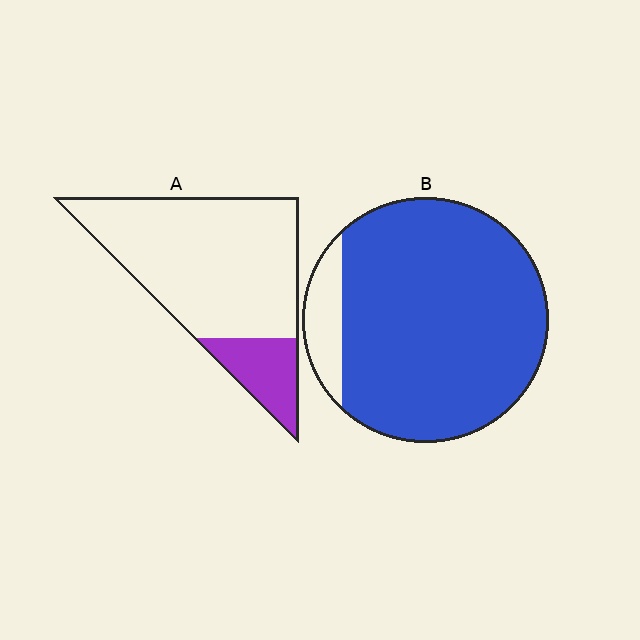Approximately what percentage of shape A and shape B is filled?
A is approximately 20% and B is approximately 90%.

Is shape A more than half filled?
No.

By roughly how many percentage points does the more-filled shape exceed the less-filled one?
By roughly 70 percentage points (B over A).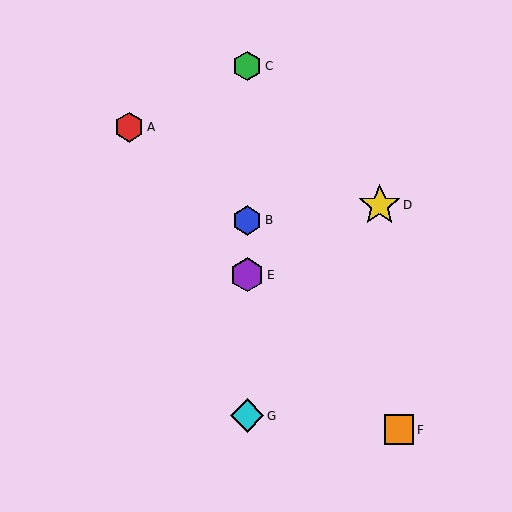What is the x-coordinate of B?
Object B is at x≈247.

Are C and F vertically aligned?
No, C is at x≈247 and F is at x≈399.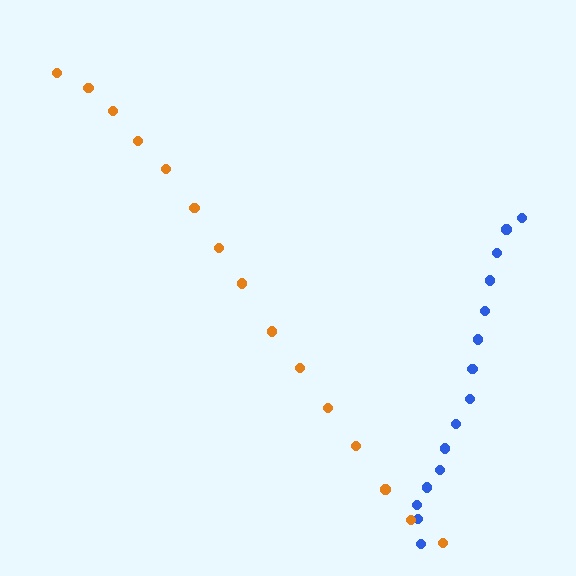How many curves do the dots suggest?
There are 2 distinct paths.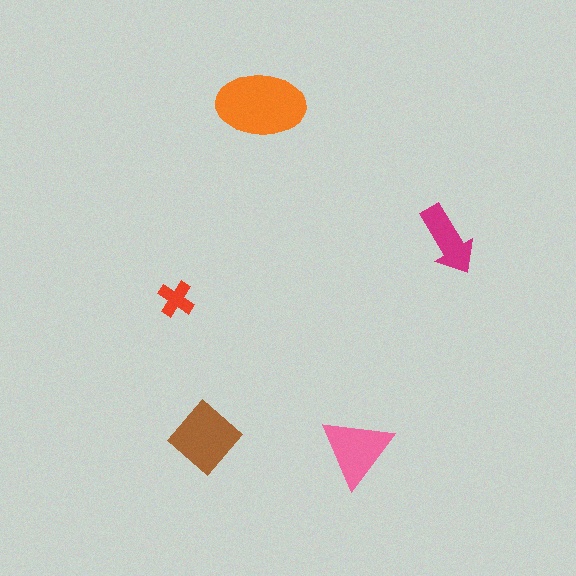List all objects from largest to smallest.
The orange ellipse, the brown diamond, the pink triangle, the magenta arrow, the red cross.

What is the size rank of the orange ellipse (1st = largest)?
1st.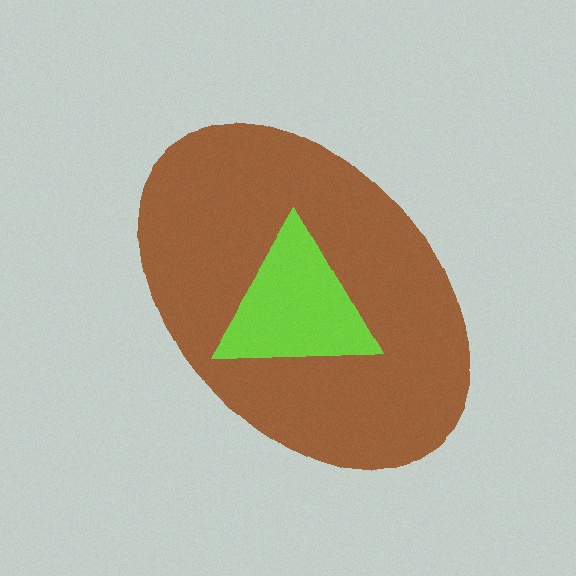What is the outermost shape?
The brown ellipse.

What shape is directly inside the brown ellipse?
The lime triangle.